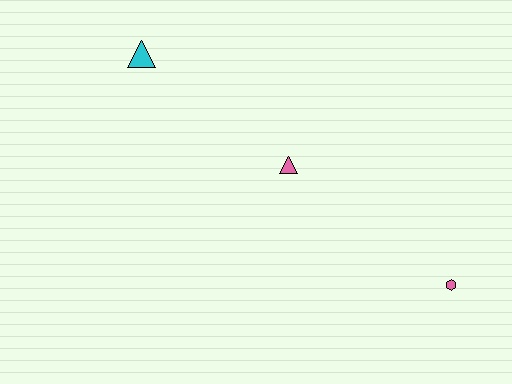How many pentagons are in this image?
There are no pentagons.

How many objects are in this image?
There are 3 objects.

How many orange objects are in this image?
There are no orange objects.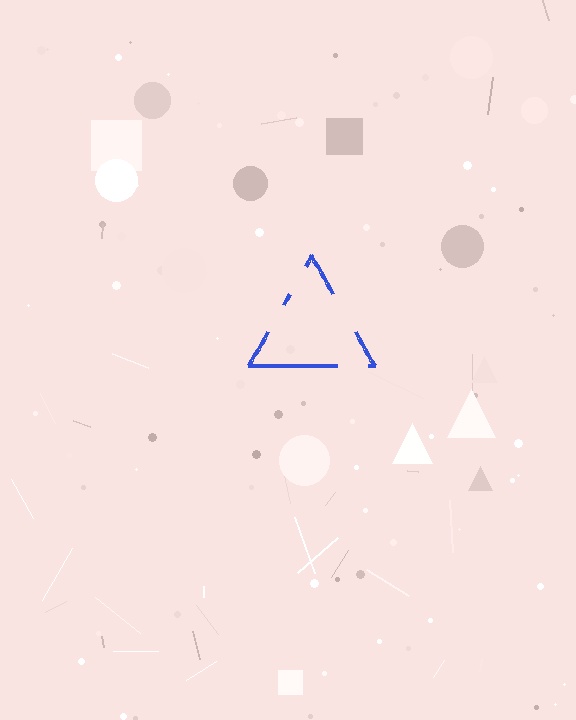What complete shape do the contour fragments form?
The contour fragments form a triangle.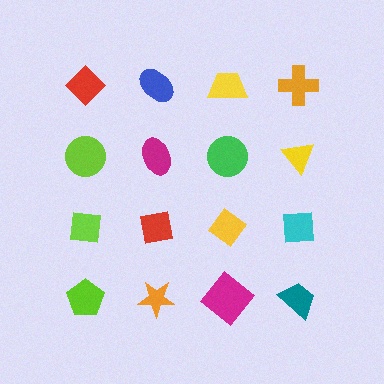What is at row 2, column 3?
A green circle.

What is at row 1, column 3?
A yellow trapezoid.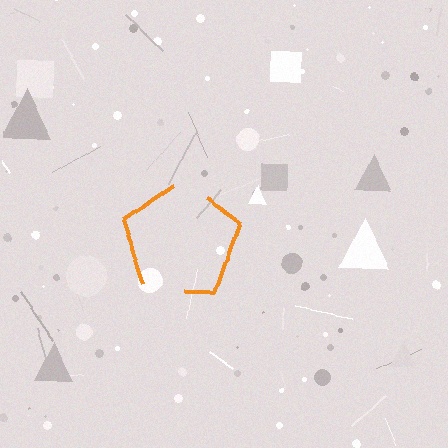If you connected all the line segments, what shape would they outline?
They would outline a pentagon.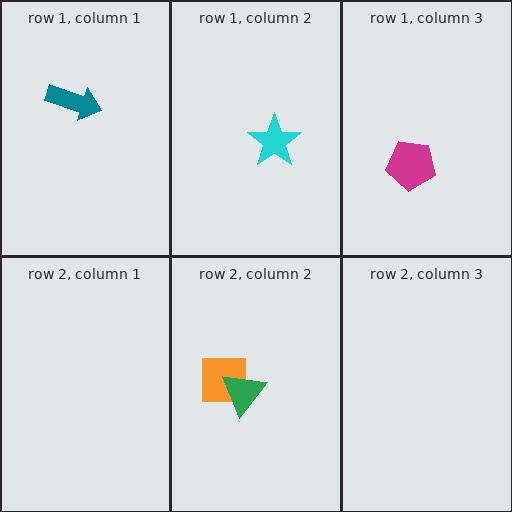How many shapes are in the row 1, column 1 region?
1.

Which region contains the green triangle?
The row 2, column 2 region.